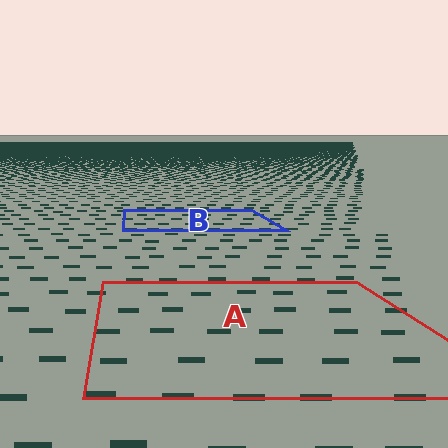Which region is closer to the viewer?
Region A is closer. The texture elements there are larger and more spread out.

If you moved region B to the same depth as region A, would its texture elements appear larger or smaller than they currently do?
They would appear larger. At a closer depth, the same texture elements are projected at a bigger on-screen size.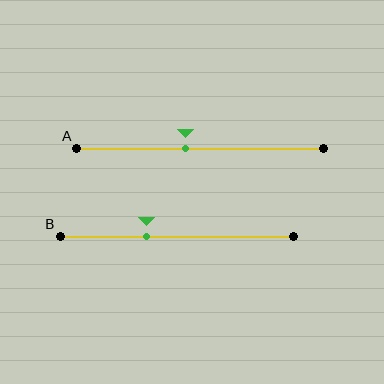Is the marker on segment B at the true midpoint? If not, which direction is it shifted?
No, the marker on segment B is shifted to the left by about 13% of the segment length.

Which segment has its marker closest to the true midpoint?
Segment A has its marker closest to the true midpoint.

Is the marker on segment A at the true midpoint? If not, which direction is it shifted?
No, the marker on segment A is shifted to the left by about 6% of the segment length.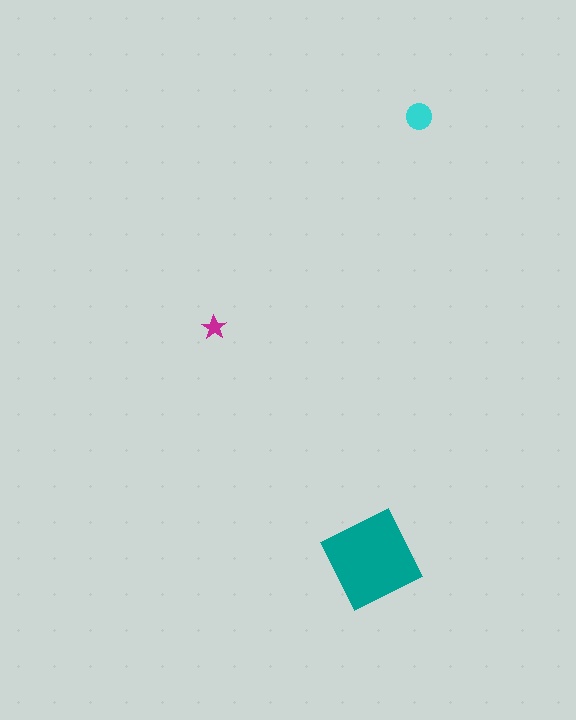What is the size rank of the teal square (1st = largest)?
1st.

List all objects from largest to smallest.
The teal square, the cyan circle, the magenta star.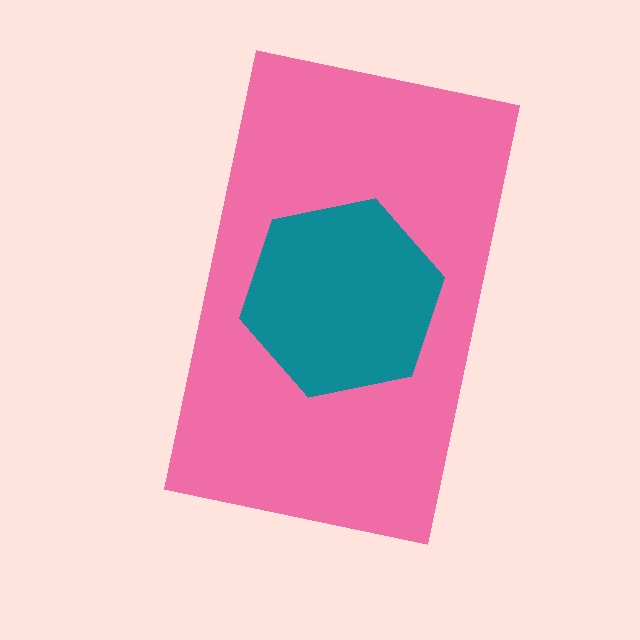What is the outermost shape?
The pink rectangle.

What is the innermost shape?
The teal hexagon.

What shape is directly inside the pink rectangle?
The teal hexagon.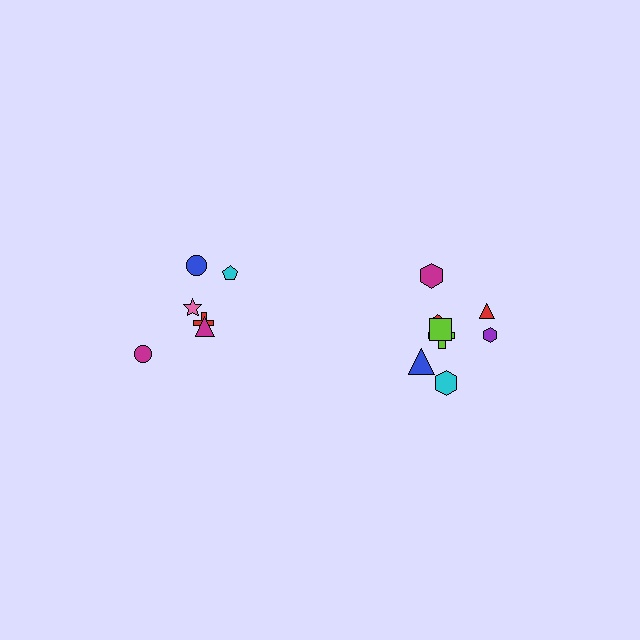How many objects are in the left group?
There are 6 objects.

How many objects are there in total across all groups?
There are 14 objects.